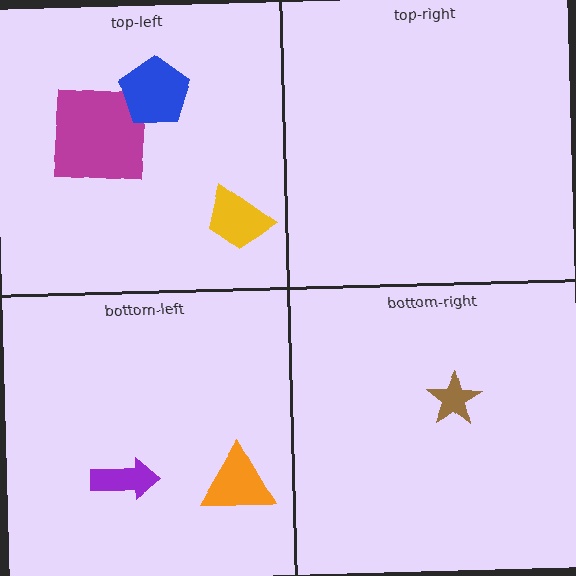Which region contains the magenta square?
The top-left region.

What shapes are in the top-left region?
The yellow trapezoid, the magenta square, the blue pentagon.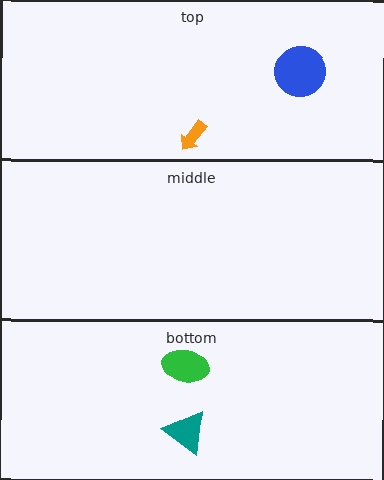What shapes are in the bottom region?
The green ellipse, the teal triangle.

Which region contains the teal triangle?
The bottom region.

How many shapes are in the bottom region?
2.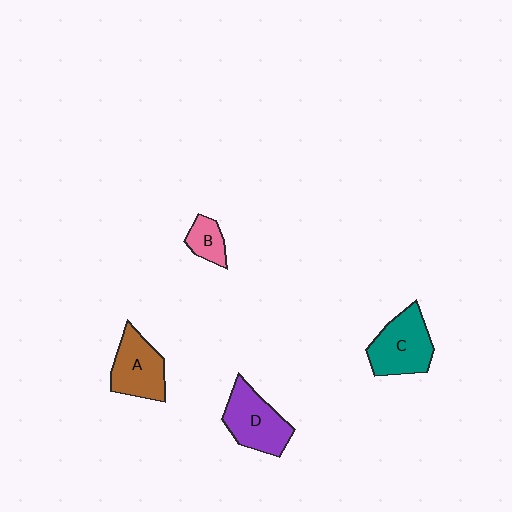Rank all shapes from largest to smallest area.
From largest to smallest: C (teal), D (purple), A (brown), B (pink).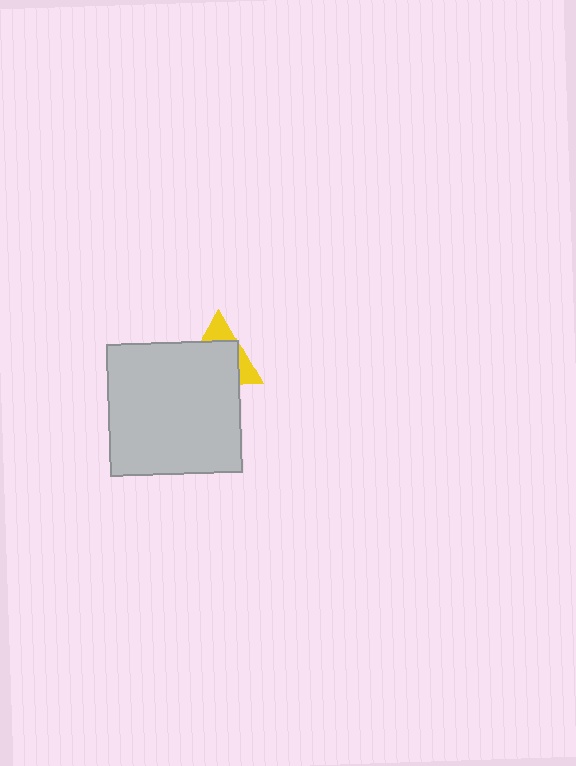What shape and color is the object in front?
The object in front is a light gray square.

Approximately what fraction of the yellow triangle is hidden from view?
Roughly 68% of the yellow triangle is hidden behind the light gray square.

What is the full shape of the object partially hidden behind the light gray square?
The partially hidden object is a yellow triangle.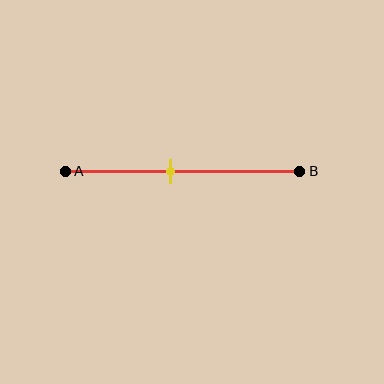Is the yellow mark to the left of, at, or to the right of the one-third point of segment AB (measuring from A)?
The yellow mark is to the right of the one-third point of segment AB.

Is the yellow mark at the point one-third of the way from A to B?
No, the mark is at about 45% from A, not at the 33% one-third point.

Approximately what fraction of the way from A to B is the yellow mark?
The yellow mark is approximately 45% of the way from A to B.